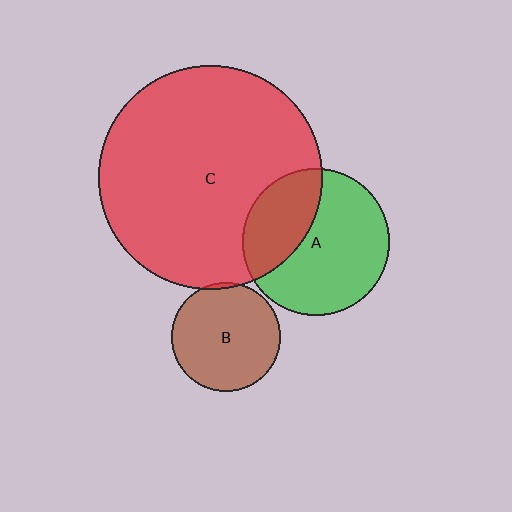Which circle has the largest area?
Circle C (red).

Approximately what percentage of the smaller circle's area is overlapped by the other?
Approximately 35%.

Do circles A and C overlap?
Yes.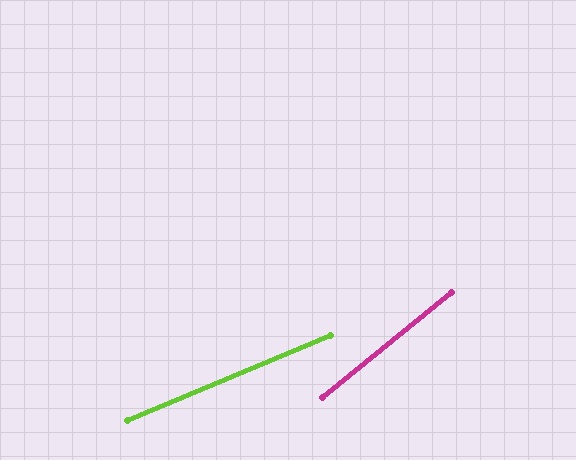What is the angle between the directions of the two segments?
Approximately 16 degrees.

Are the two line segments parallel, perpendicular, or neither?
Neither parallel nor perpendicular — they differ by about 16°.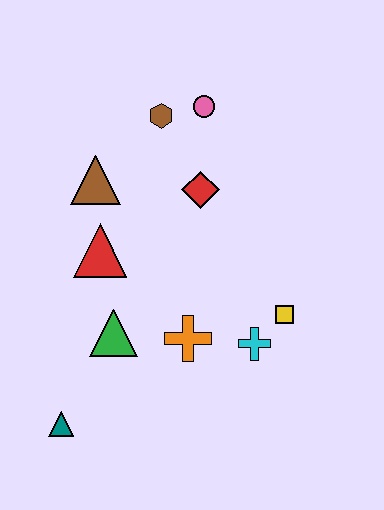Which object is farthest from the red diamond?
The teal triangle is farthest from the red diamond.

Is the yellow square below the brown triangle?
Yes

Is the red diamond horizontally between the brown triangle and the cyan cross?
Yes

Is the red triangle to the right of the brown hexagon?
No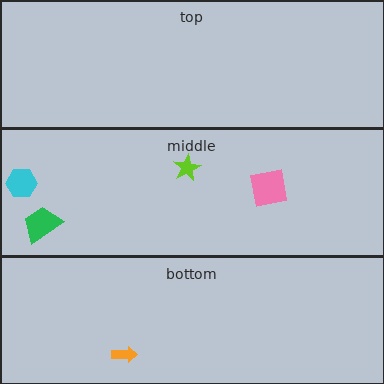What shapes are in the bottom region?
The orange arrow.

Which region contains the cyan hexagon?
The middle region.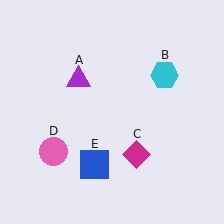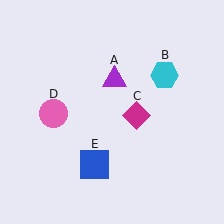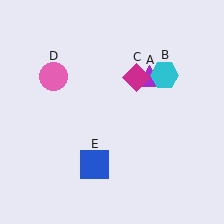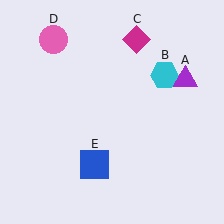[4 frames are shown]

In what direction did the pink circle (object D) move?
The pink circle (object D) moved up.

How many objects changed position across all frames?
3 objects changed position: purple triangle (object A), magenta diamond (object C), pink circle (object D).